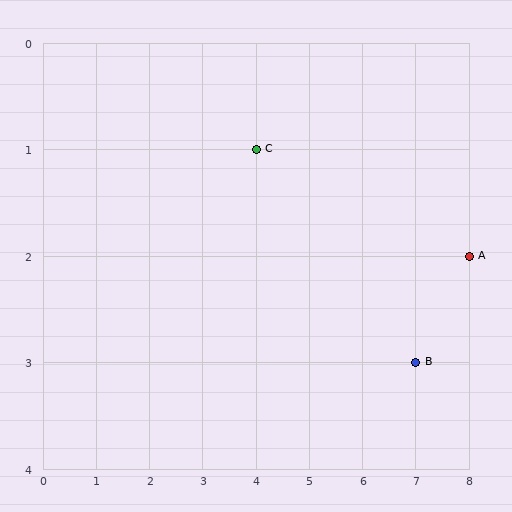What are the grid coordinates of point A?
Point A is at grid coordinates (8, 2).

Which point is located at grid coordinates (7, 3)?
Point B is at (7, 3).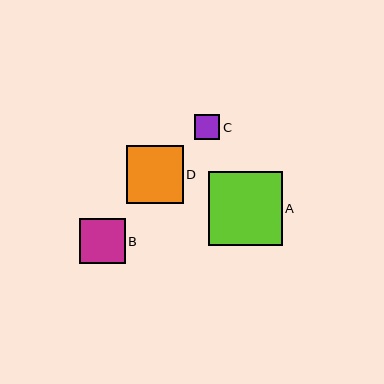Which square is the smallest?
Square C is the smallest with a size of approximately 26 pixels.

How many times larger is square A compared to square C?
Square A is approximately 2.9 times the size of square C.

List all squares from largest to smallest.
From largest to smallest: A, D, B, C.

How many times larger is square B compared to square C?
Square B is approximately 1.8 times the size of square C.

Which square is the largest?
Square A is the largest with a size of approximately 74 pixels.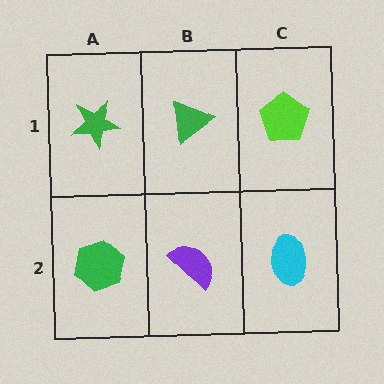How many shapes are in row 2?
3 shapes.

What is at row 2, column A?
A green hexagon.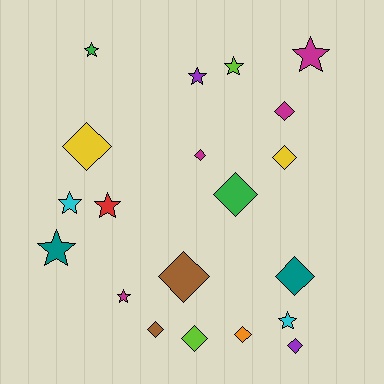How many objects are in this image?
There are 20 objects.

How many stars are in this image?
There are 9 stars.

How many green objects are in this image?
There are 2 green objects.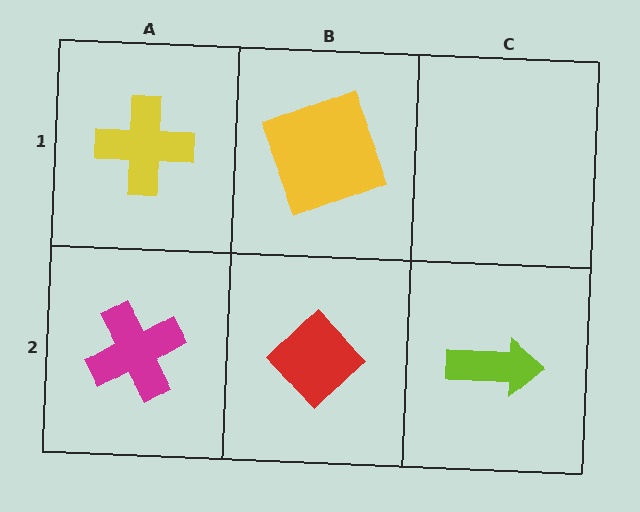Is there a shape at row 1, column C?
No, that cell is empty.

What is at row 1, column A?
A yellow cross.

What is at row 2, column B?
A red diamond.